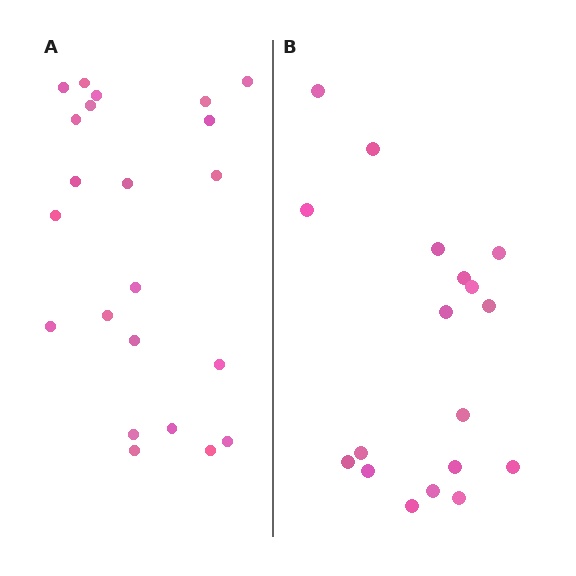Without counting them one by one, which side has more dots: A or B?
Region A (the left region) has more dots.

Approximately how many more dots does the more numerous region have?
Region A has about 4 more dots than region B.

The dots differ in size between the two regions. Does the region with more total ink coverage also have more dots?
No. Region B has more total ink coverage because its dots are larger, but region A actually contains more individual dots. Total area can be misleading — the number of items is what matters here.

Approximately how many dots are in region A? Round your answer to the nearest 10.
About 20 dots. (The exact count is 22, which rounds to 20.)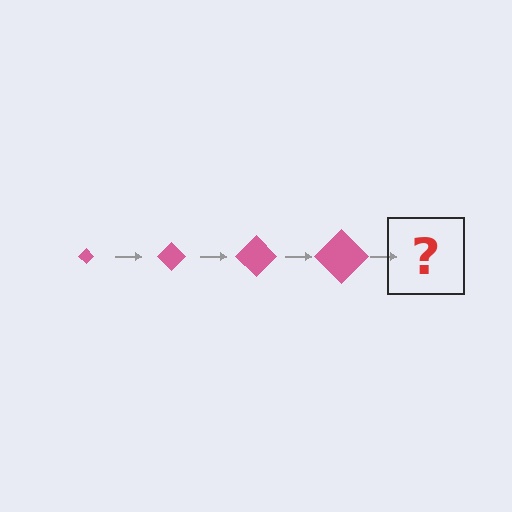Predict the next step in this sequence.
The next step is a pink diamond, larger than the previous one.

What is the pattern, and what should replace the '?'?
The pattern is that the diamond gets progressively larger each step. The '?' should be a pink diamond, larger than the previous one.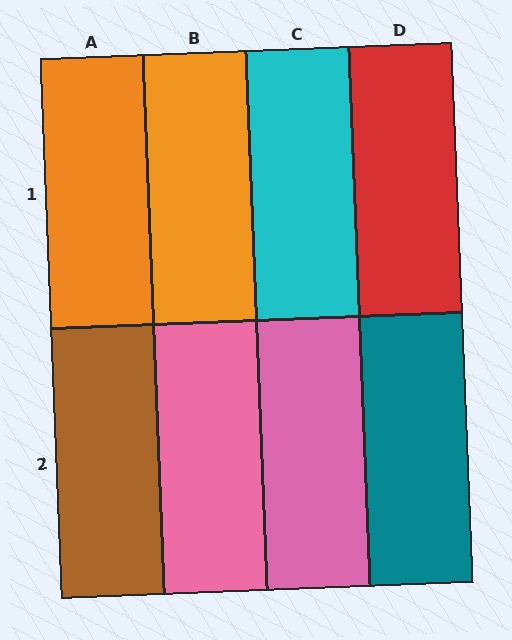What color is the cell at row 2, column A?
Brown.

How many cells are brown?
1 cell is brown.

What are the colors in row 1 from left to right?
Orange, orange, cyan, red.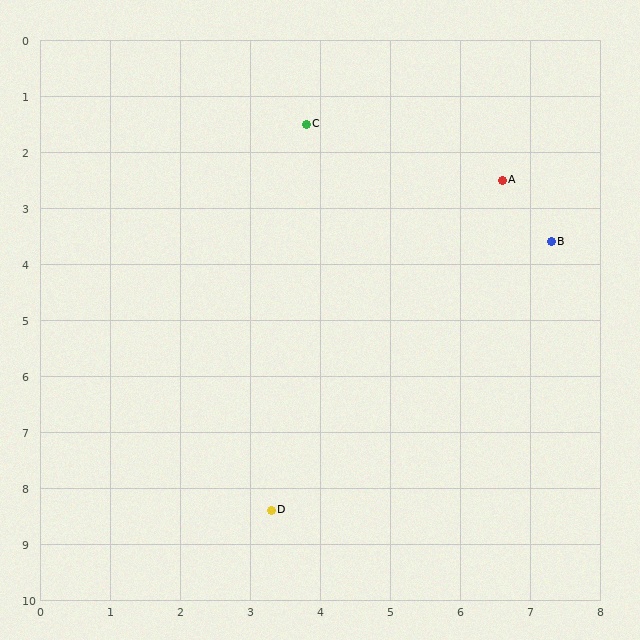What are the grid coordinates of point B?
Point B is at approximately (7.3, 3.6).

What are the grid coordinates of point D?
Point D is at approximately (3.3, 8.4).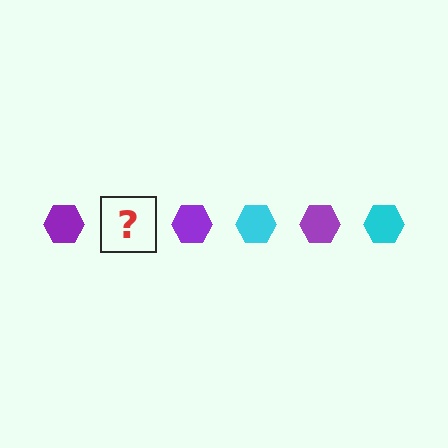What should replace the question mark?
The question mark should be replaced with a cyan hexagon.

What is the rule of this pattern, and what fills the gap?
The rule is that the pattern cycles through purple, cyan hexagons. The gap should be filled with a cyan hexagon.